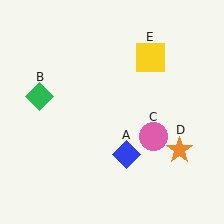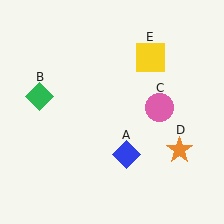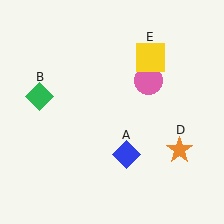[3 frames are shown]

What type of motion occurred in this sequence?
The pink circle (object C) rotated counterclockwise around the center of the scene.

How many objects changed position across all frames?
1 object changed position: pink circle (object C).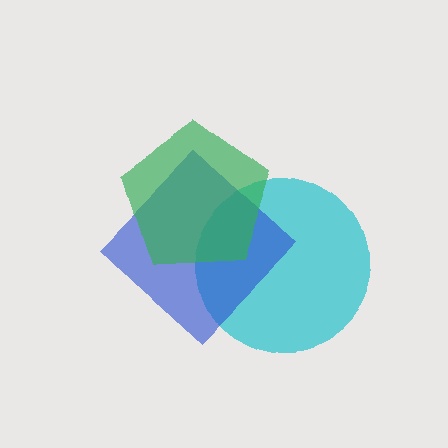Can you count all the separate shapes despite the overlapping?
Yes, there are 3 separate shapes.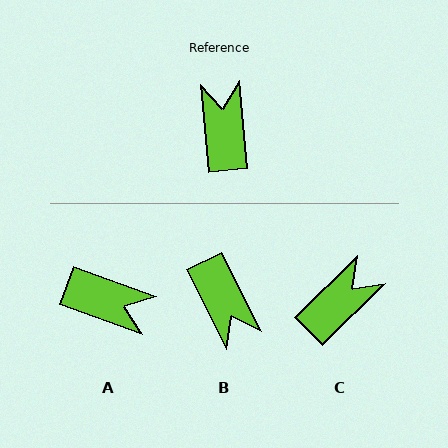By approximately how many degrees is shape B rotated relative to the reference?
Approximately 159 degrees clockwise.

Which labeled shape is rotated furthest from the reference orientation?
B, about 159 degrees away.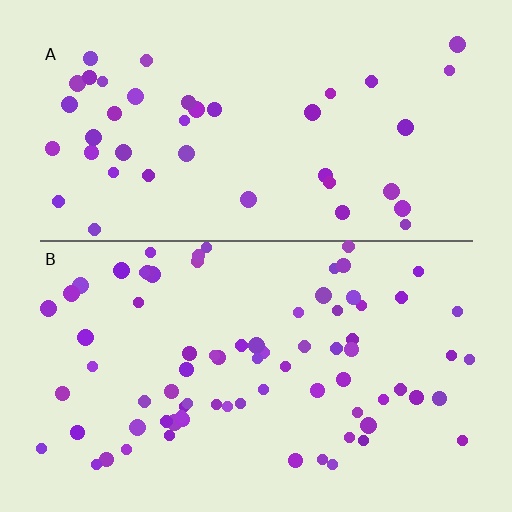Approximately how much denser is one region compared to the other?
Approximately 1.9× — region B over region A.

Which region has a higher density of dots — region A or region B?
B (the bottom).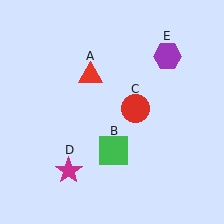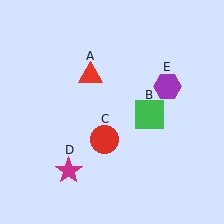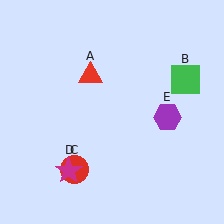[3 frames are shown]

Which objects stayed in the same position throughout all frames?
Red triangle (object A) and magenta star (object D) remained stationary.